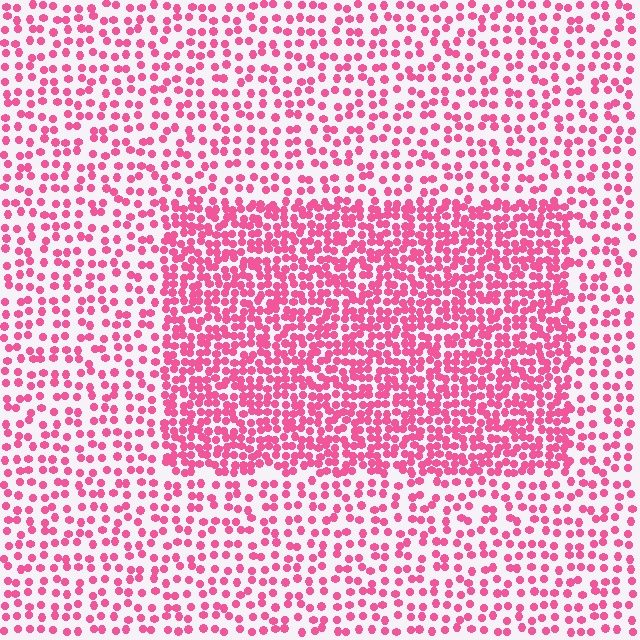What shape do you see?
I see a rectangle.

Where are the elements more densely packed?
The elements are more densely packed inside the rectangle boundary.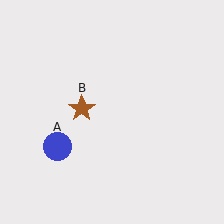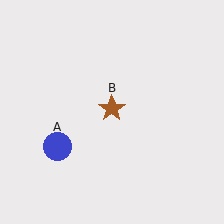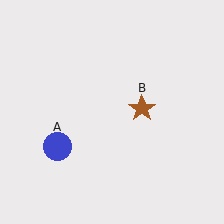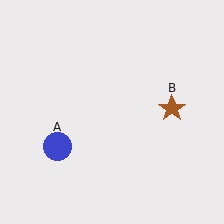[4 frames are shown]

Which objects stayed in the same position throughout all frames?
Blue circle (object A) remained stationary.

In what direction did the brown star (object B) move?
The brown star (object B) moved right.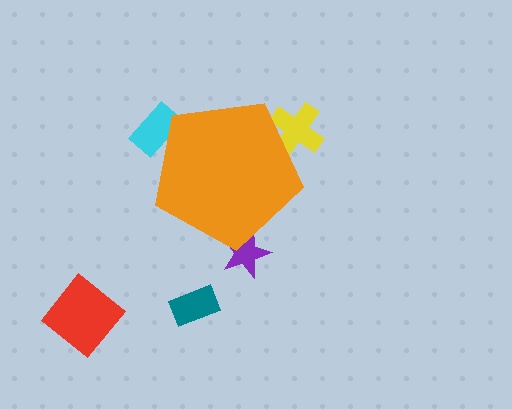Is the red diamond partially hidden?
No, the red diamond is fully visible.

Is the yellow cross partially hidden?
Yes, the yellow cross is partially hidden behind the orange pentagon.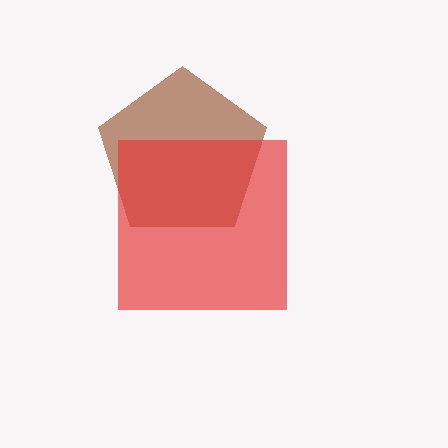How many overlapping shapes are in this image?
There are 2 overlapping shapes in the image.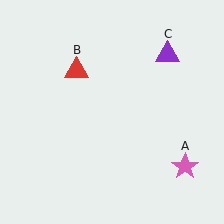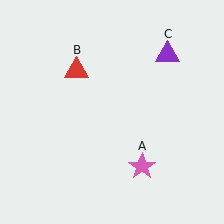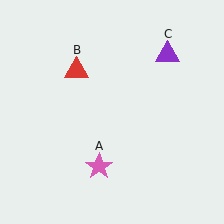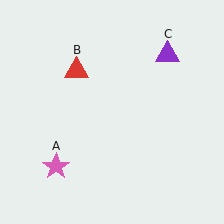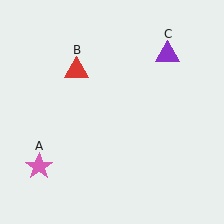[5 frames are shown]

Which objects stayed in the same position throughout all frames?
Red triangle (object B) and purple triangle (object C) remained stationary.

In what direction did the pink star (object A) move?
The pink star (object A) moved left.